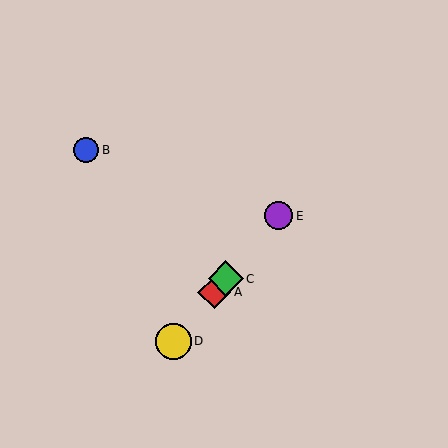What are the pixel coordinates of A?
Object A is at (214, 292).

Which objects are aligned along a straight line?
Objects A, C, D, E are aligned along a straight line.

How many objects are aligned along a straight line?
4 objects (A, C, D, E) are aligned along a straight line.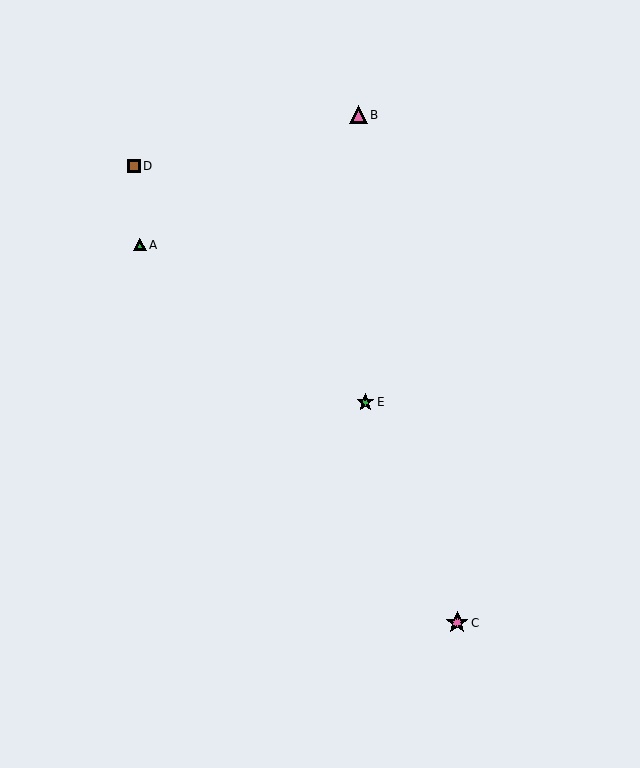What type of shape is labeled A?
Shape A is a green triangle.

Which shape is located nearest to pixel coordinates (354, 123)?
The pink triangle (labeled B) at (358, 115) is nearest to that location.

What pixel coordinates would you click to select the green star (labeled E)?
Click at (365, 402) to select the green star E.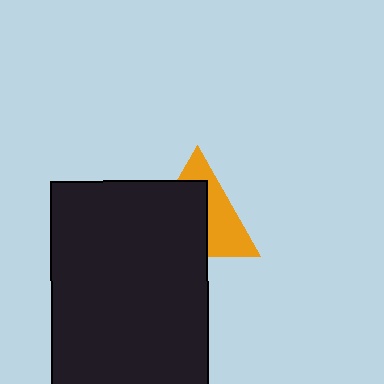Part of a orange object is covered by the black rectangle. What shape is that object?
It is a triangle.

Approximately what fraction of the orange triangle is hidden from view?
Roughly 56% of the orange triangle is hidden behind the black rectangle.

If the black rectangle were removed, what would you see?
You would see the complete orange triangle.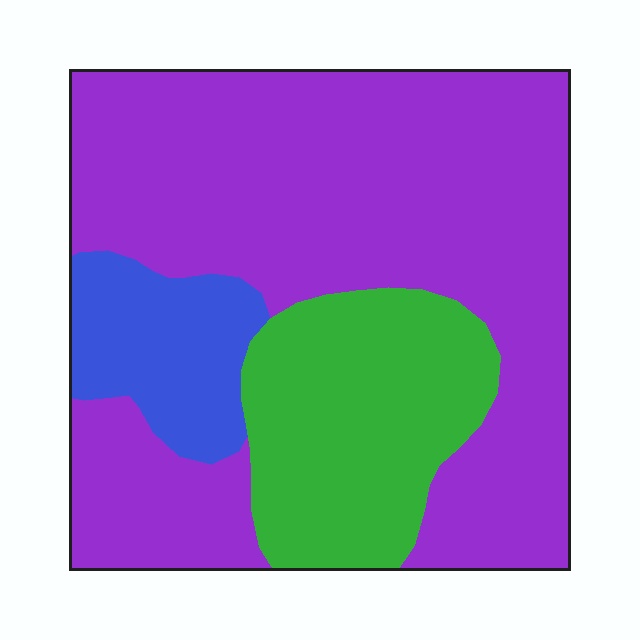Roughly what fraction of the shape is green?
Green covers about 25% of the shape.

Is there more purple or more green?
Purple.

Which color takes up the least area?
Blue, at roughly 10%.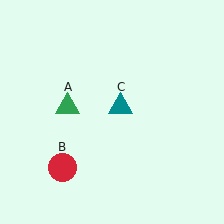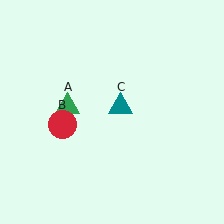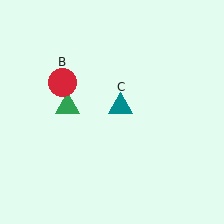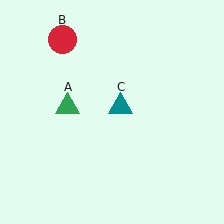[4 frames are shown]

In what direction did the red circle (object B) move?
The red circle (object B) moved up.